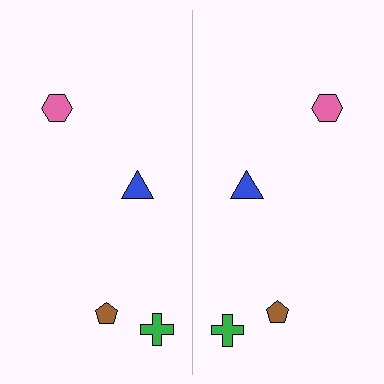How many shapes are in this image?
There are 8 shapes in this image.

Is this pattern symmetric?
Yes, this pattern has bilateral (reflection) symmetry.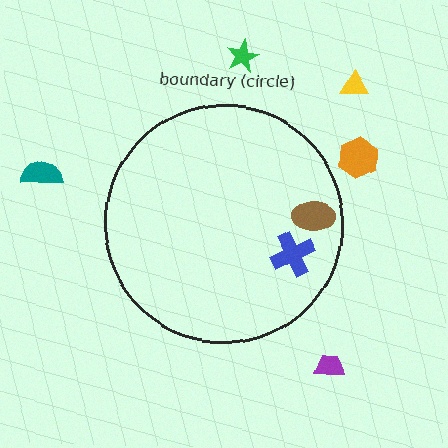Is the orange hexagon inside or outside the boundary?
Outside.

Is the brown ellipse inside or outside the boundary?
Inside.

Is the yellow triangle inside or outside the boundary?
Outside.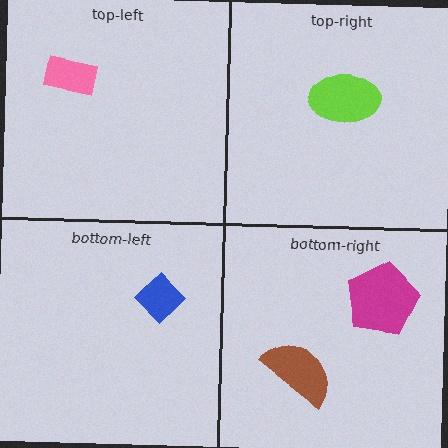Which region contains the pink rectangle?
The top-left region.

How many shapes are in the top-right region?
1.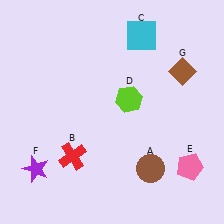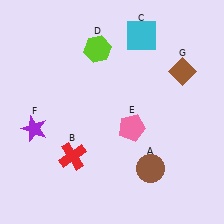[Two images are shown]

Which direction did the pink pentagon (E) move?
The pink pentagon (E) moved left.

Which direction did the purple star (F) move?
The purple star (F) moved up.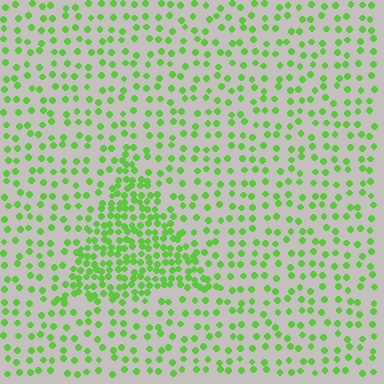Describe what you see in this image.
The image contains small lime elements arranged at two different densities. A triangle-shaped region is visible where the elements are more densely packed than the surrounding area.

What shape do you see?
I see a triangle.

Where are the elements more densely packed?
The elements are more densely packed inside the triangle boundary.